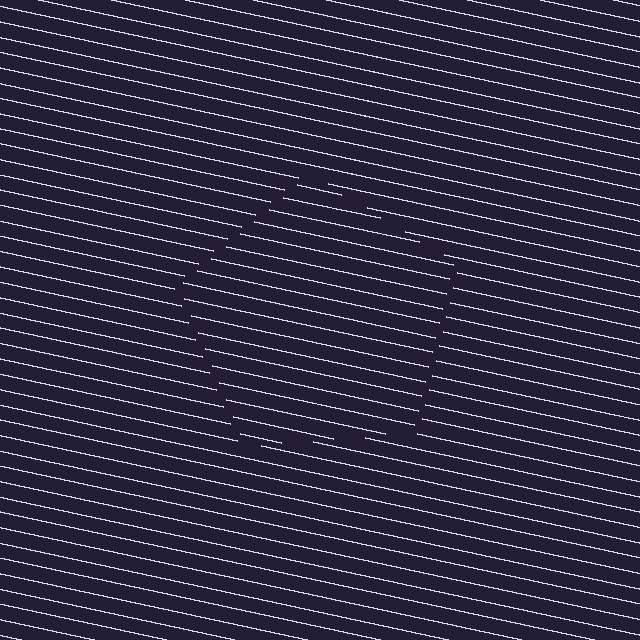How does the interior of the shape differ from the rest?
The interior of the shape contains the same grating, shifted by half a period — the contour is defined by the phase discontinuity where line-ends from the inner and outer gratings abut.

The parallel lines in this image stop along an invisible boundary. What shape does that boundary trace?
An illusory pentagon. The interior of the shape contains the same grating, shifted by half a period — the contour is defined by the phase discontinuity where line-ends from the inner and outer gratings abut.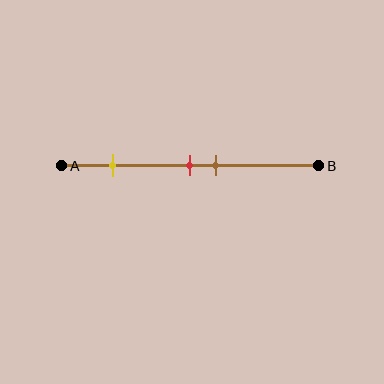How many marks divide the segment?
There are 3 marks dividing the segment.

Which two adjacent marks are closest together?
The red and brown marks are the closest adjacent pair.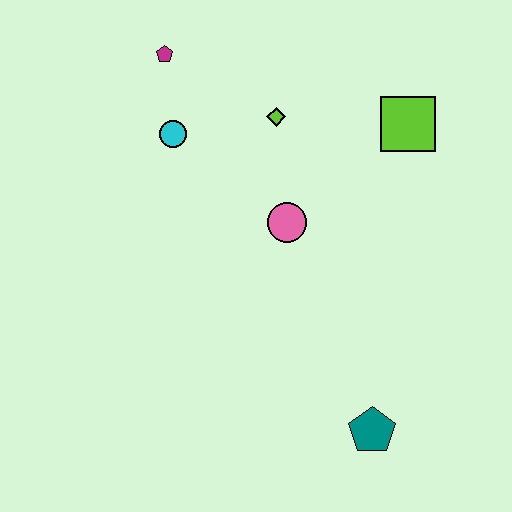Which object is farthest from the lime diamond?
The teal pentagon is farthest from the lime diamond.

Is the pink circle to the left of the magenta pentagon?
No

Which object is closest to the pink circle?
The lime diamond is closest to the pink circle.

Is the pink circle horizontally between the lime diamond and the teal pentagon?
Yes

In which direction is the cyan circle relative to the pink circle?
The cyan circle is to the left of the pink circle.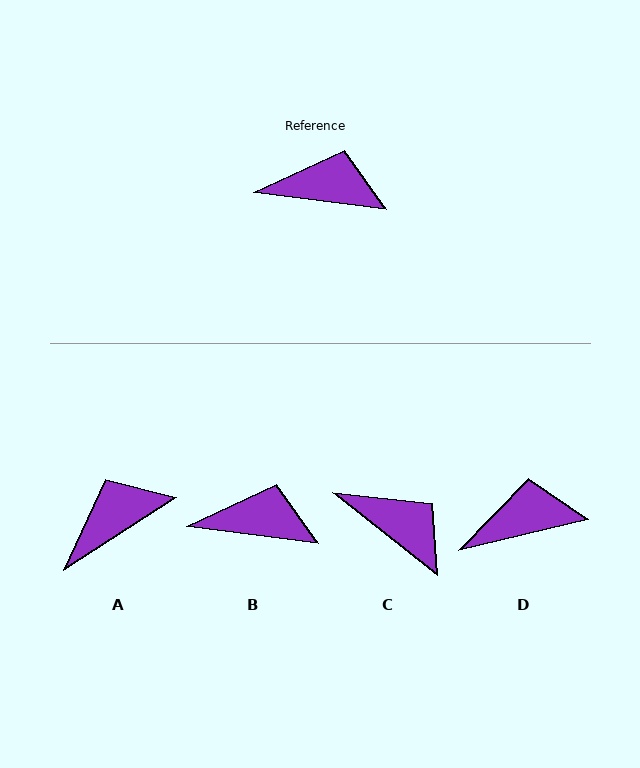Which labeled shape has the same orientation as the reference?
B.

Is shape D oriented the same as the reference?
No, it is off by about 21 degrees.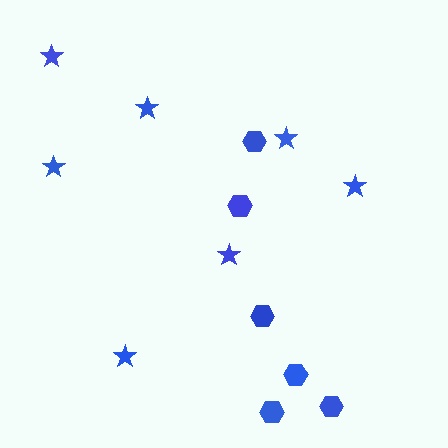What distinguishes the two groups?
There are 2 groups: one group of hexagons (6) and one group of stars (7).